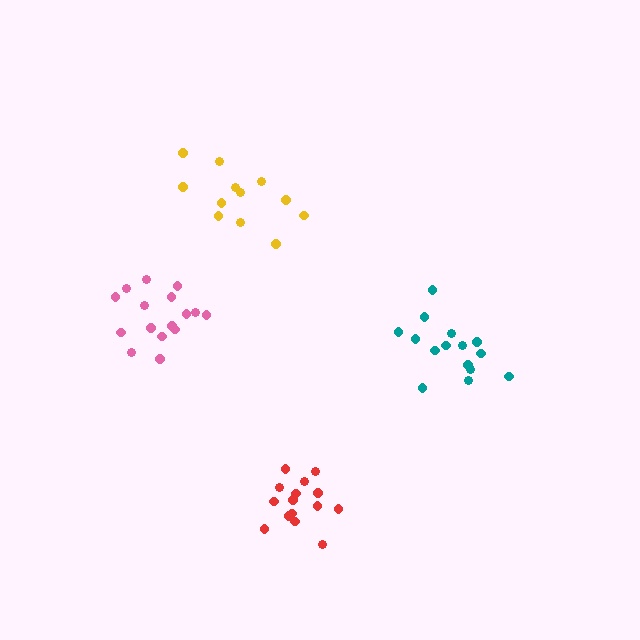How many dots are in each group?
Group 1: 15 dots, Group 2: 12 dots, Group 3: 15 dots, Group 4: 16 dots (58 total).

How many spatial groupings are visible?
There are 4 spatial groupings.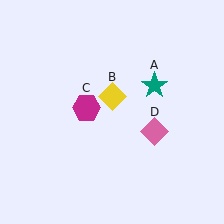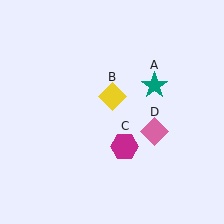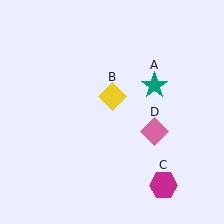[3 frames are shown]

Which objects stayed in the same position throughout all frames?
Teal star (object A) and yellow diamond (object B) and pink diamond (object D) remained stationary.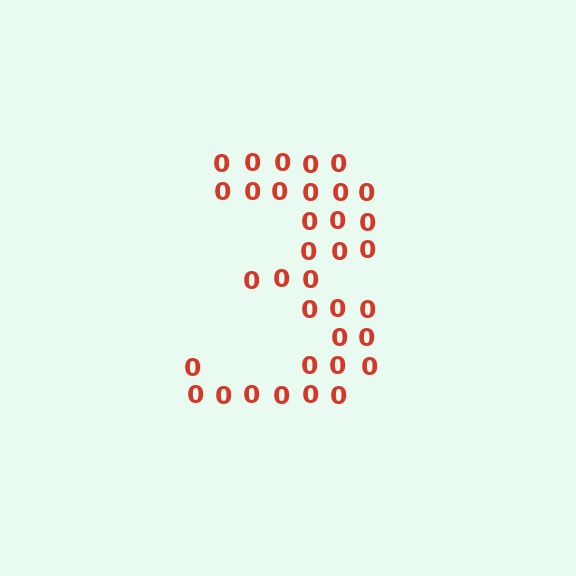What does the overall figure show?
The overall figure shows the digit 3.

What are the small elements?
The small elements are digit 0's.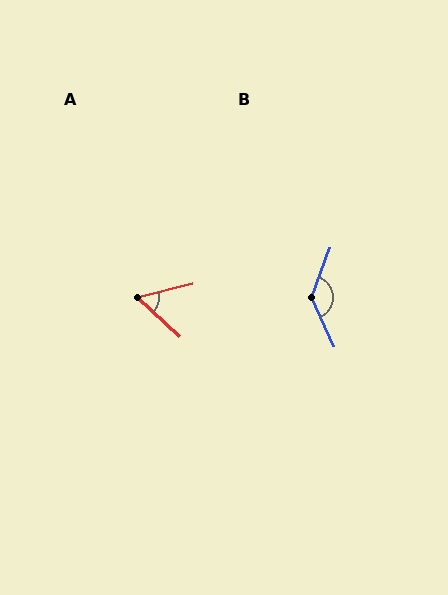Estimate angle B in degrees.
Approximately 135 degrees.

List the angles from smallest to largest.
A (57°), B (135°).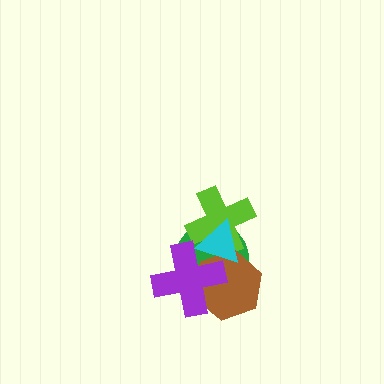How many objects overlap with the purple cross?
3 objects overlap with the purple cross.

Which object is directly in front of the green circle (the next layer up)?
The lime cross is directly in front of the green circle.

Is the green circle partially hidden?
Yes, it is partially covered by another shape.